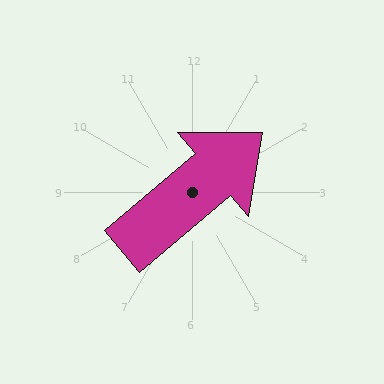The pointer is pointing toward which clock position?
Roughly 2 o'clock.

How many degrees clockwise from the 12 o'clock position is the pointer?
Approximately 50 degrees.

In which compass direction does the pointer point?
Northeast.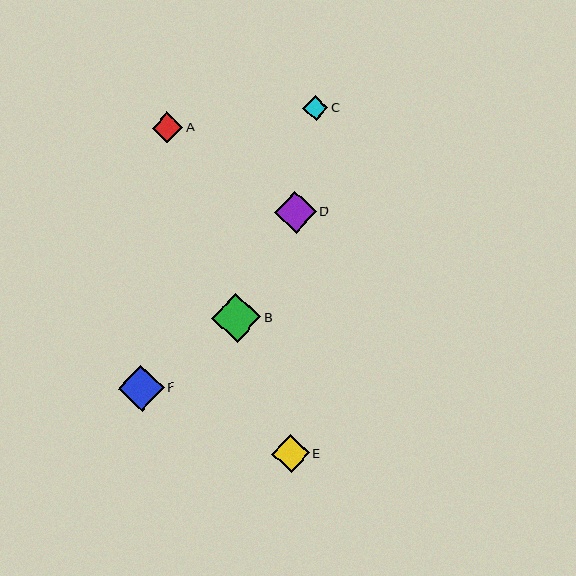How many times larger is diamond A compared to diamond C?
Diamond A is approximately 1.2 times the size of diamond C.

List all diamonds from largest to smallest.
From largest to smallest: B, F, D, E, A, C.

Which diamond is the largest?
Diamond B is the largest with a size of approximately 49 pixels.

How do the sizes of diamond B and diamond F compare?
Diamond B and diamond F are approximately the same size.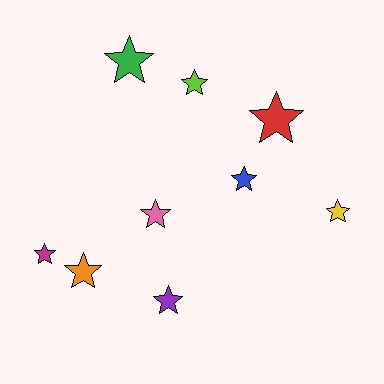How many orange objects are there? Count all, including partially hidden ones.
There is 1 orange object.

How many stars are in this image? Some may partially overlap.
There are 9 stars.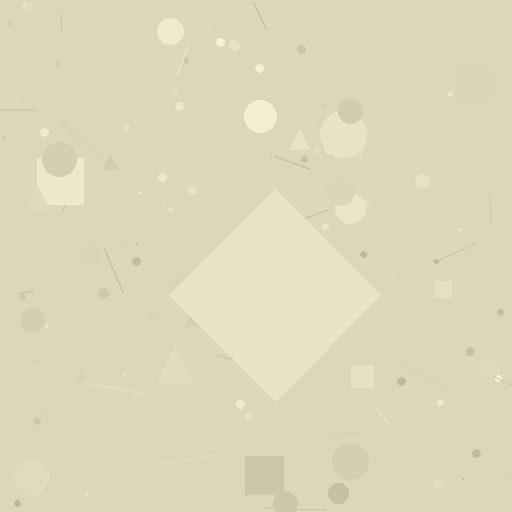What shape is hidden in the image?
A diamond is hidden in the image.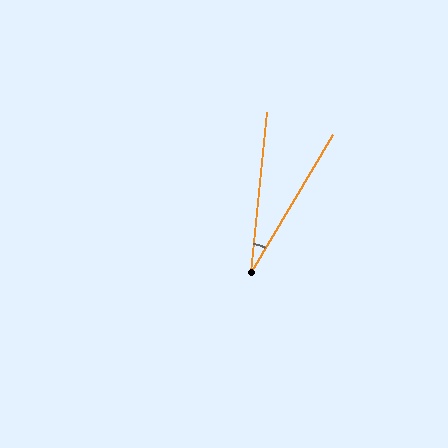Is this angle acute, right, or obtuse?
It is acute.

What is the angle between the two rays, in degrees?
Approximately 25 degrees.